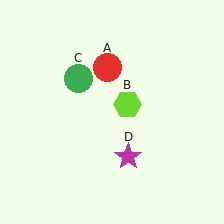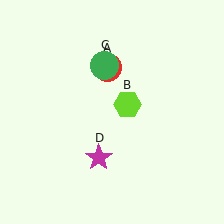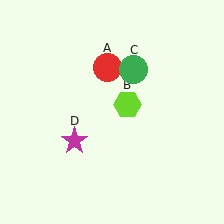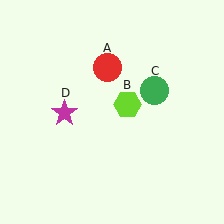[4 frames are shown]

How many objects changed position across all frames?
2 objects changed position: green circle (object C), magenta star (object D).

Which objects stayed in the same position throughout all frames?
Red circle (object A) and lime hexagon (object B) remained stationary.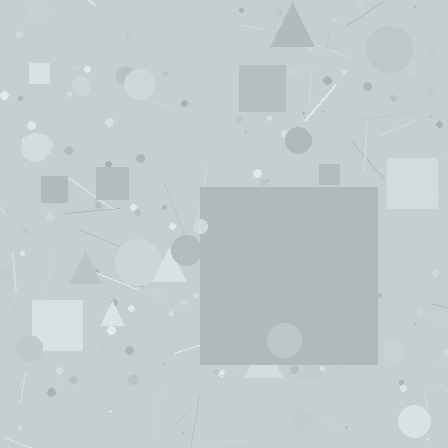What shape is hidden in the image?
A square is hidden in the image.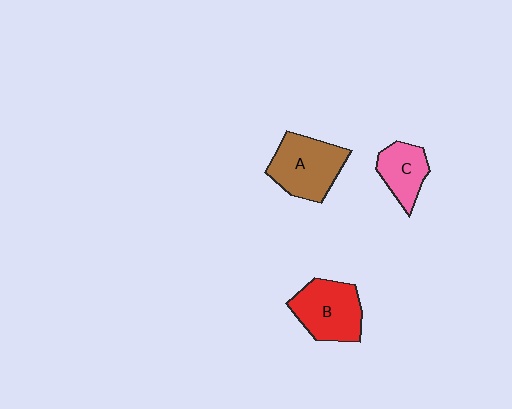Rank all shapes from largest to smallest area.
From largest to smallest: A (brown), B (red), C (pink).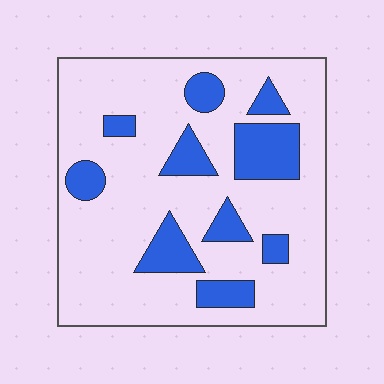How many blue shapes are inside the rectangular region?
10.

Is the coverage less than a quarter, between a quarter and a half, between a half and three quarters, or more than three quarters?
Less than a quarter.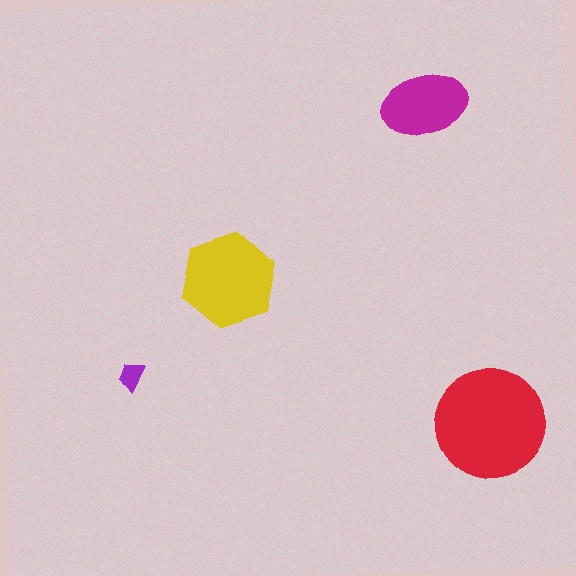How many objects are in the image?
There are 4 objects in the image.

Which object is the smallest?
The purple trapezoid.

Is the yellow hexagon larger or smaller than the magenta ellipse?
Larger.